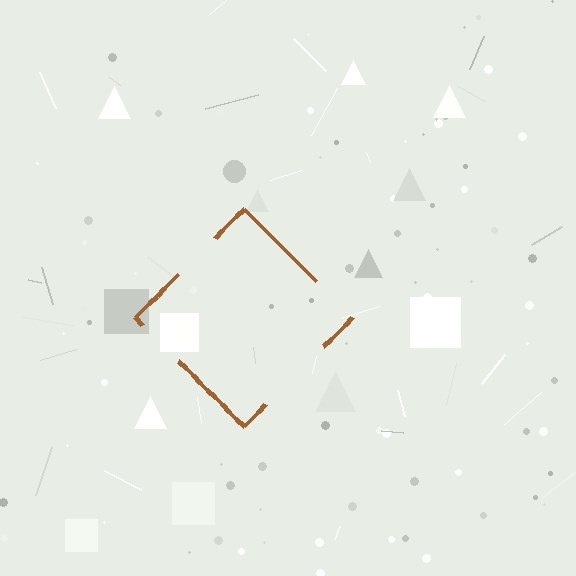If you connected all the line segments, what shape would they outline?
They would outline a diamond.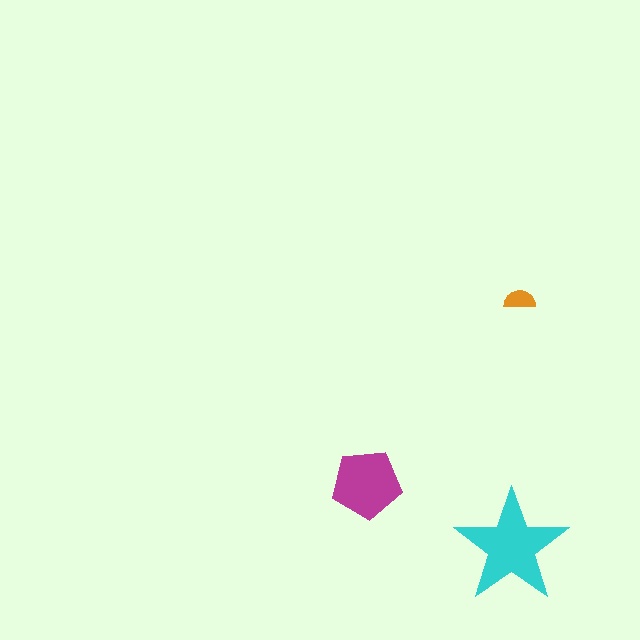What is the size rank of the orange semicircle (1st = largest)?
3rd.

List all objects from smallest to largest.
The orange semicircle, the magenta pentagon, the cyan star.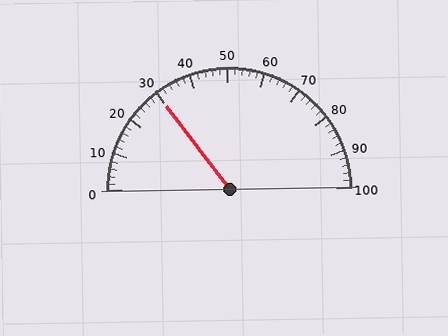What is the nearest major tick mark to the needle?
The nearest major tick mark is 30.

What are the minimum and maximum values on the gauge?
The gauge ranges from 0 to 100.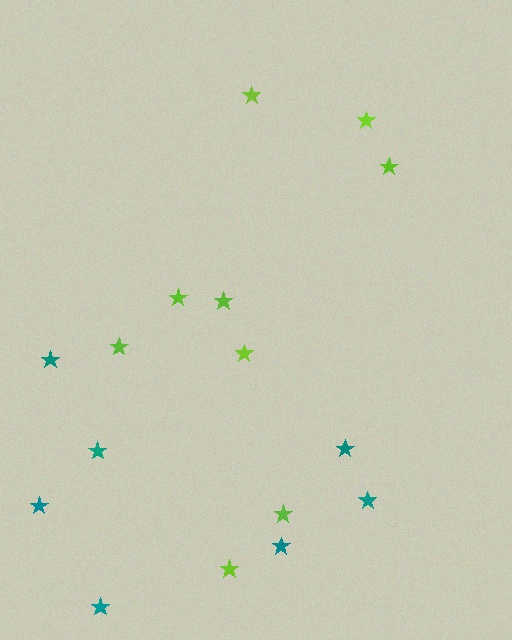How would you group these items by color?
There are 2 groups: one group of teal stars (7) and one group of lime stars (9).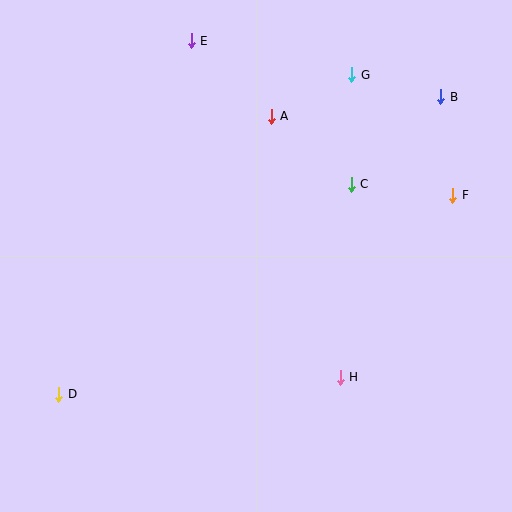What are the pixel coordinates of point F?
Point F is at (453, 195).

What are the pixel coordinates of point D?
Point D is at (59, 394).